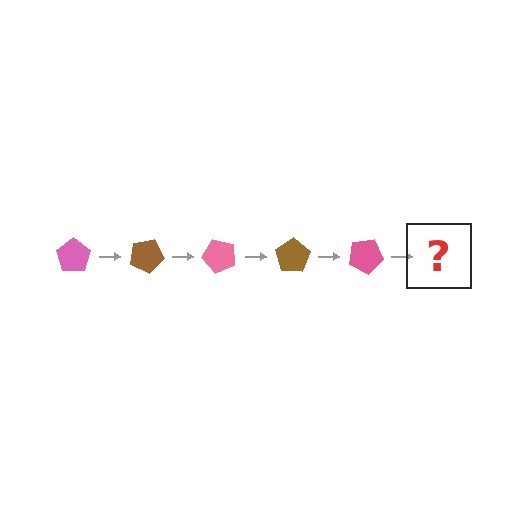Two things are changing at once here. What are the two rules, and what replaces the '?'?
The two rules are that it rotates 25 degrees each step and the color cycles through pink and brown. The '?' should be a brown pentagon, rotated 125 degrees from the start.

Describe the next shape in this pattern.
It should be a brown pentagon, rotated 125 degrees from the start.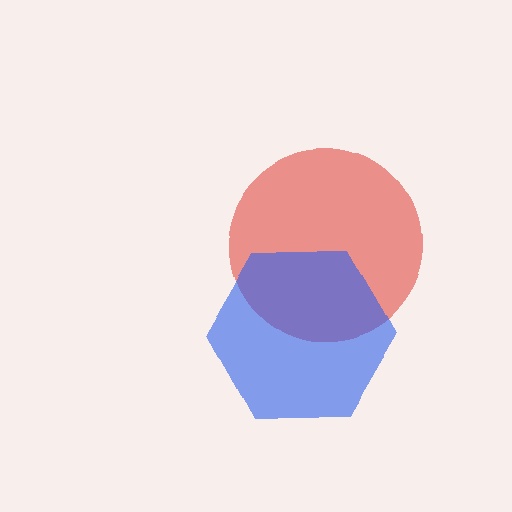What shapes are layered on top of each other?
The layered shapes are: a red circle, a blue hexagon.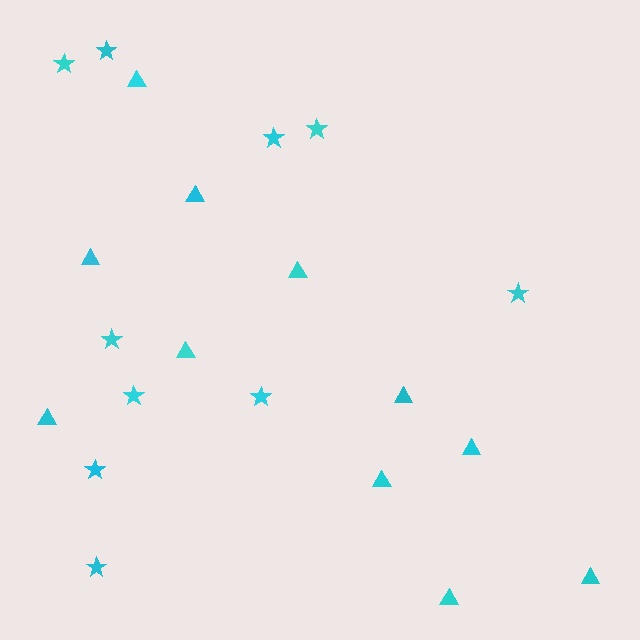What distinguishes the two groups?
There are 2 groups: one group of triangles (11) and one group of stars (10).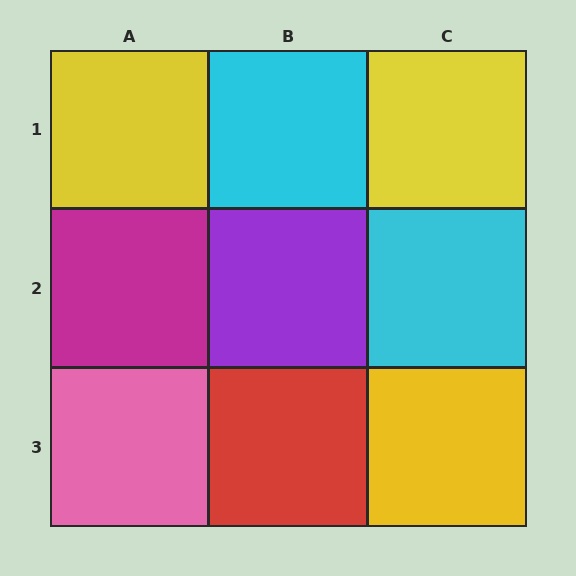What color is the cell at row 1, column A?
Yellow.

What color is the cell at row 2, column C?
Cyan.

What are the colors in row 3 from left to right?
Pink, red, yellow.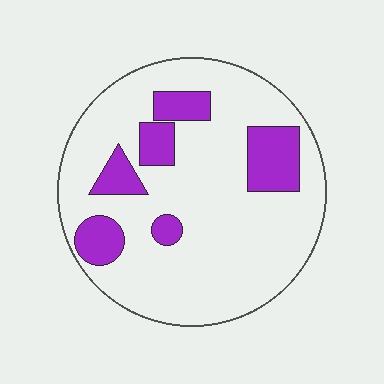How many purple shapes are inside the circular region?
6.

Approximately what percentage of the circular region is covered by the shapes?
Approximately 20%.